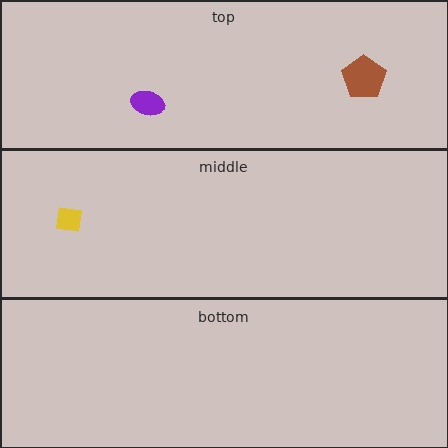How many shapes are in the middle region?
1.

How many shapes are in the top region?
2.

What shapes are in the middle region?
The yellow square.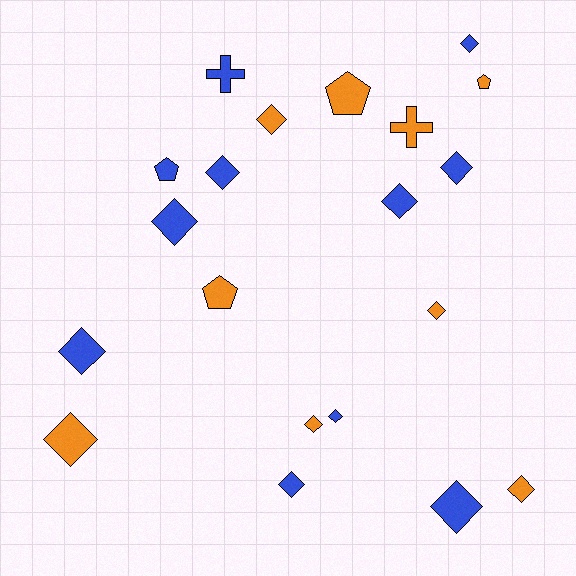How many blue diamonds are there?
There are 9 blue diamonds.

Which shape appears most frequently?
Diamond, with 14 objects.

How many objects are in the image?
There are 20 objects.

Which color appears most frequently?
Blue, with 11 objects.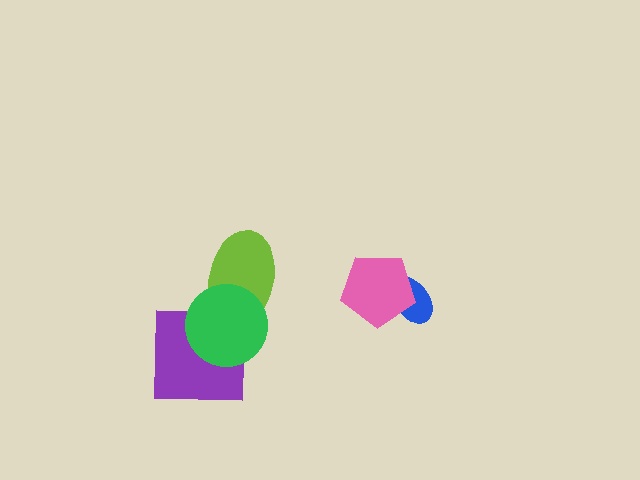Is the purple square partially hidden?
Yes, it is partially covered by another shape.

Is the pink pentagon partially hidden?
No, no other shape covers it.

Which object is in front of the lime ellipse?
The green circle is in front of the lime ellipse.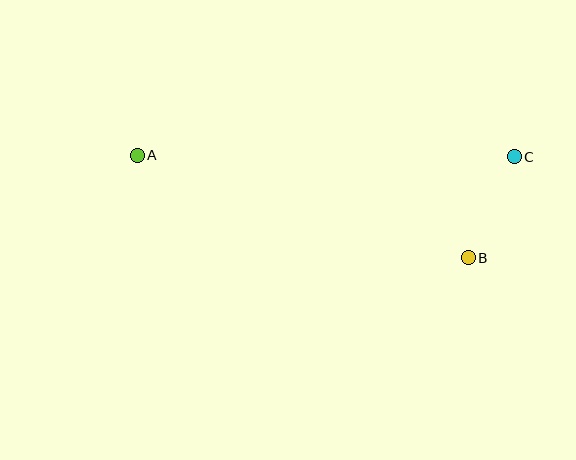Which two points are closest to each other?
Points B and C are closest to each other.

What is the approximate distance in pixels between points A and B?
The distance between A and B is approximately 346 pixels.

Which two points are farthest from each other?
Points A and C are farthest from each other.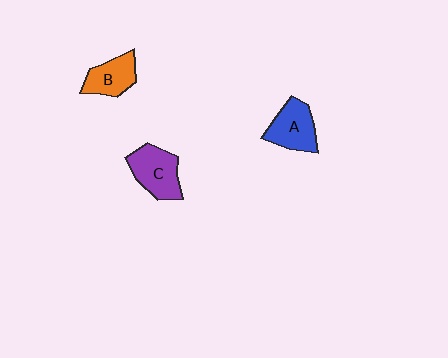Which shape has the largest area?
Shape C (purple).